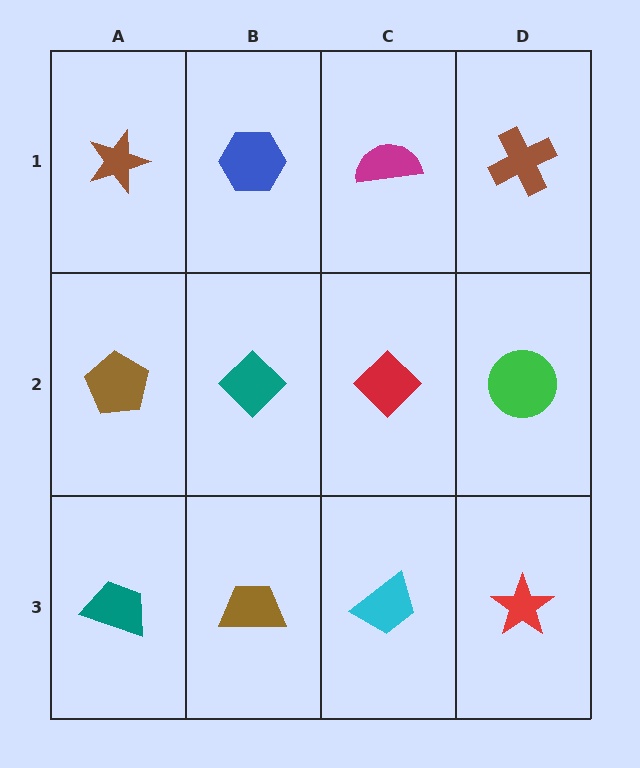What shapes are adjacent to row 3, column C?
A red diamond (row 2, column C), a brown trapezoid (row 3, column B), a red star (row 3, column D).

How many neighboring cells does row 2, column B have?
4.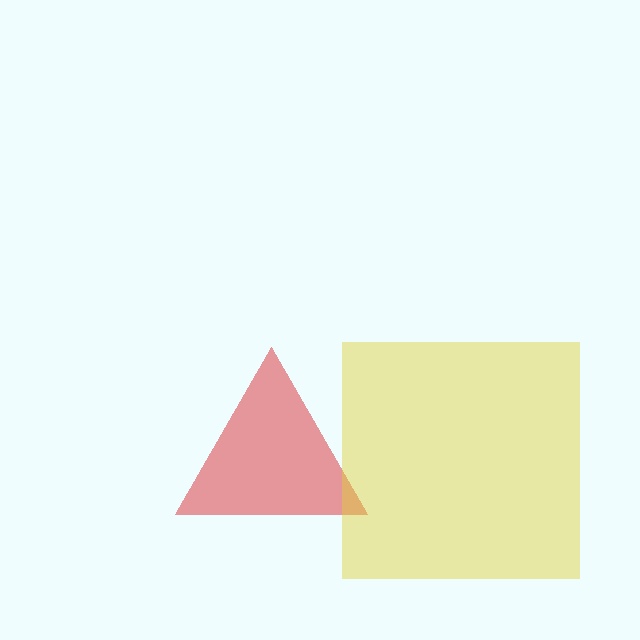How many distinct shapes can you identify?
There are 2 distinct shapes: a red triangle, a yellow square.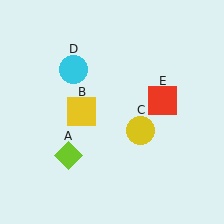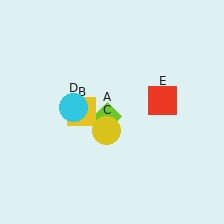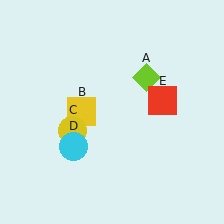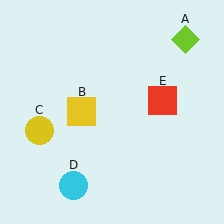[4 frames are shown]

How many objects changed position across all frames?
3 objects changed position: lime diamond (object A), yellow circle (object C), cyan circle (object D).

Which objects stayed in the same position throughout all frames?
Yellow square (object B) and red square (object E) remained stationary.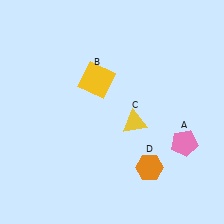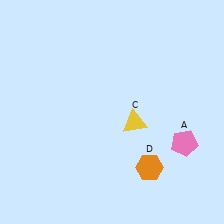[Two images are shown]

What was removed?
The yellow square (B) was removed in Image 2.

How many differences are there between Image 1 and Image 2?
There is 1 difference between the two images.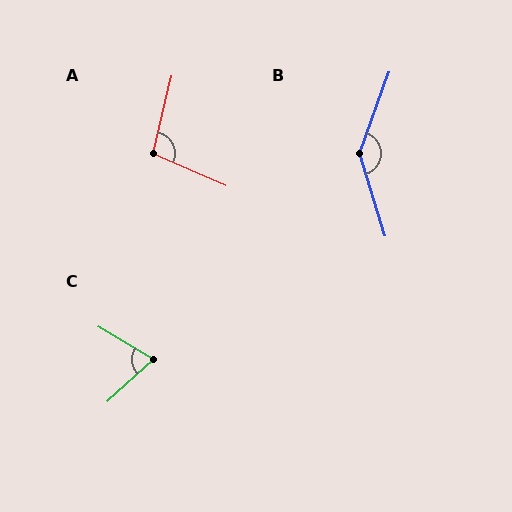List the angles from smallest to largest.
C (74°), A (100°), B (142°).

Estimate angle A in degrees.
Approximately 100 degrees.